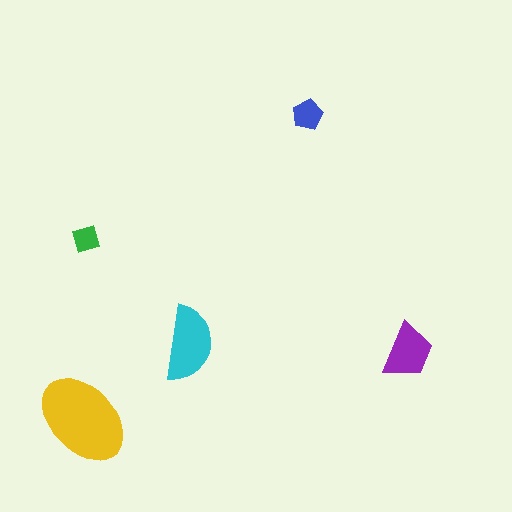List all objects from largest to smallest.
The yellow ellipse, the cyan semicircle, the purple trapezoid, the blue pentagon, the green diamond.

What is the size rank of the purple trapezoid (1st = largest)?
3rd.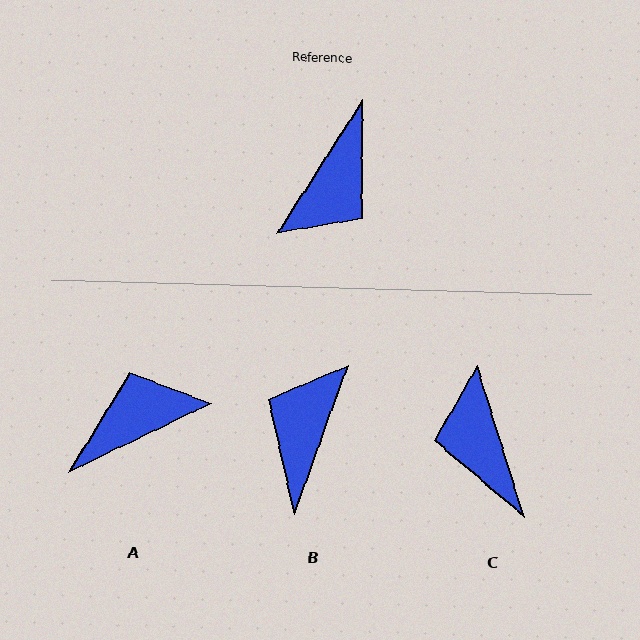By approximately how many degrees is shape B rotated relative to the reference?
Approximately 167 degrees clockwise.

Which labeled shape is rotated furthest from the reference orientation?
B, about 167 degrees away.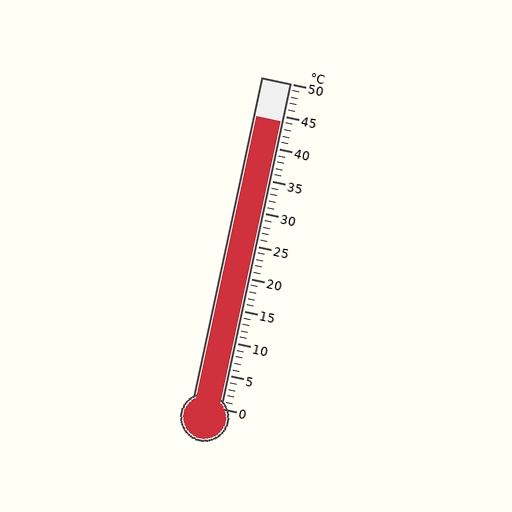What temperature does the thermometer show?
The thermometer shows approximately 44°C.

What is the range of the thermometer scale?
The thermometer scale ranges from 0°C to 50°C.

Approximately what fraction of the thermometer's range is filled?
The thermometer is filled to approximately 90% of its range.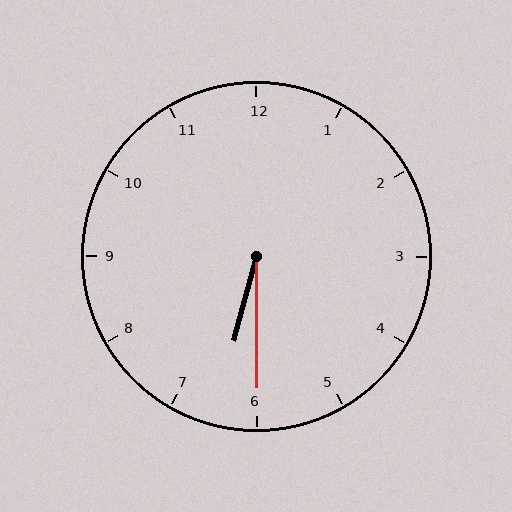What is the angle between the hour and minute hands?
Approximately 15 degrees.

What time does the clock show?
6:30.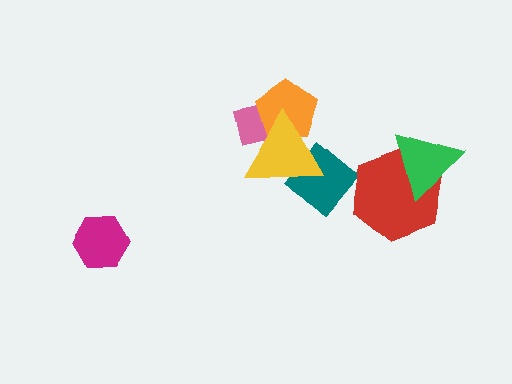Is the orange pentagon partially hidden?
Yes, it is partially covered by another shape.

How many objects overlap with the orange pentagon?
2 objects overlap with the orange pentagon.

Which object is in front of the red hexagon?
The green triangle is in front of the red hexagon.